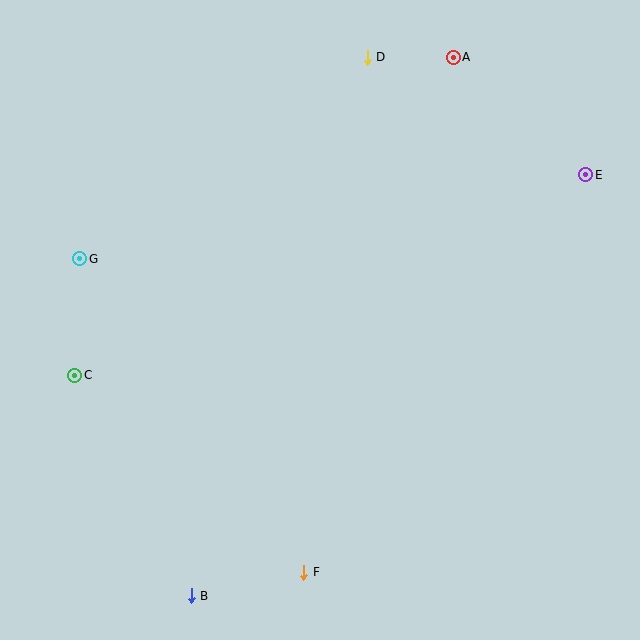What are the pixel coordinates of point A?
Point A is at (453, 57).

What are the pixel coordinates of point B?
Point B is at (191, 596).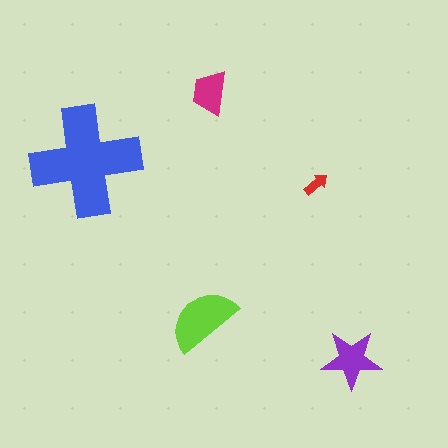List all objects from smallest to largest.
The red arrow, the magenta trapezoid, the purple star, the lime semicircle, the blue cross.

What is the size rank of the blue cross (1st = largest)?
1st.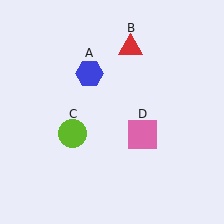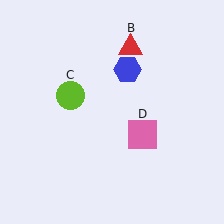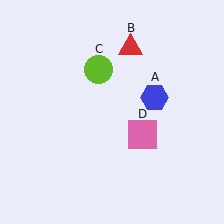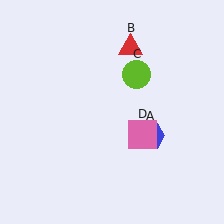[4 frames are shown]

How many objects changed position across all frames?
2 objects changed position: blue hexagon (object A), lime circle (object C).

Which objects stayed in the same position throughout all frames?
Red triangle (object B) and pink square (object D) remained stationary.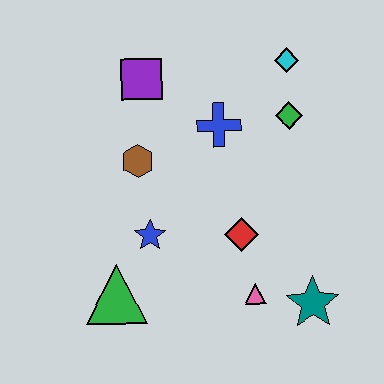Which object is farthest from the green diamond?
The green triangle is farthest from the green diamond.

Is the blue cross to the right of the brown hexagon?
Yes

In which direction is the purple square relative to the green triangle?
The purple square is above the green triangle.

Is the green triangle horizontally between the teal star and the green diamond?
No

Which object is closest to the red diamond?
The pink triangle is closest to the red diamond.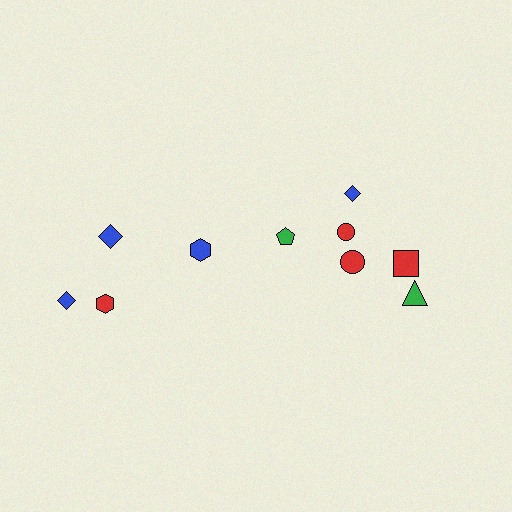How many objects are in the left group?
There are 4 objects.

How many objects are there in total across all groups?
There are 10 objects.